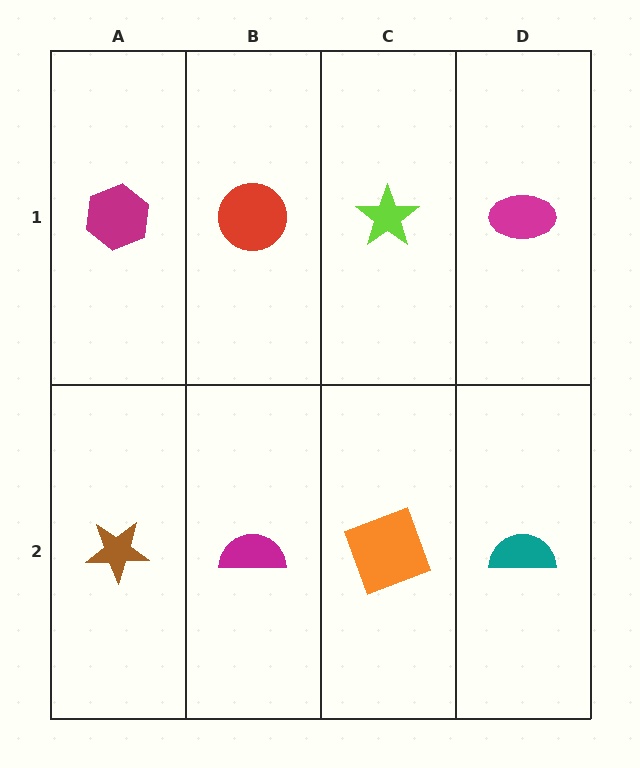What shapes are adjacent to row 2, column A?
A magenta hexagon (row 1, column A), a magenta semicircle (row 2, column B).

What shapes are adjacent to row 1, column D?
A teal semicircle (row 2, column D), a lime star (row 1, column C).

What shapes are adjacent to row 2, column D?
A magenta ellipse (row 1, column D), an orange square (row 2, column C).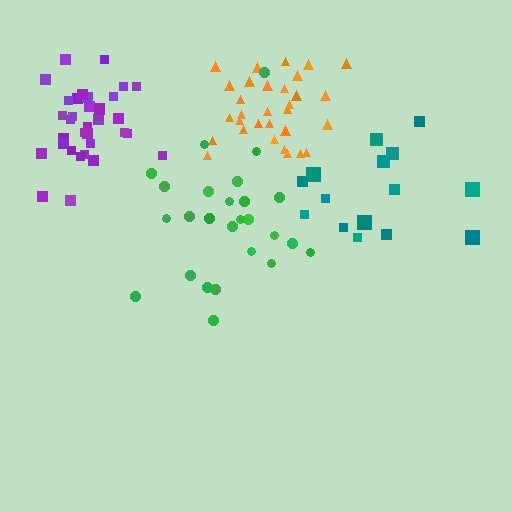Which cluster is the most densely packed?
Purple.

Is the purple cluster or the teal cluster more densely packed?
Purple.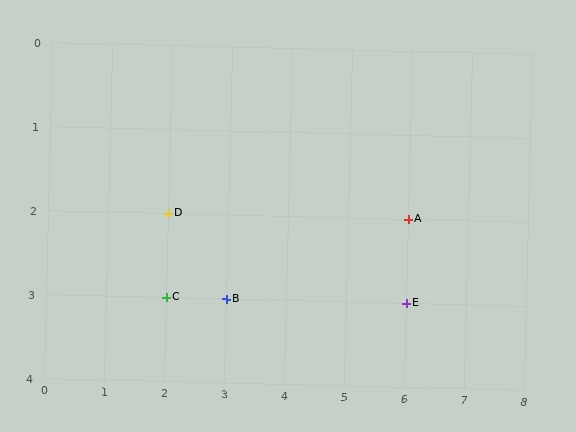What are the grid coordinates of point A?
Point A is at grid coordinates (6, 2).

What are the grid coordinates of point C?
Point C is at grid coordinates (2, 3).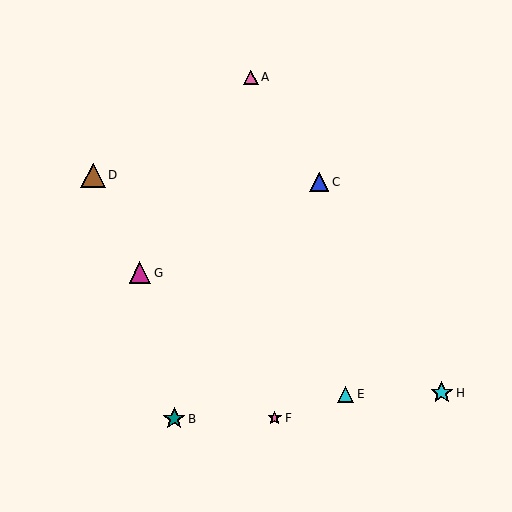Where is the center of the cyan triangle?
The center of the cyan triangle is at (346, 394).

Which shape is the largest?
The brown triangle (labeled D) is the largest.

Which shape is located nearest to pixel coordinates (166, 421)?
The teal star (labeled B) at (174, 419) is nearest to that location.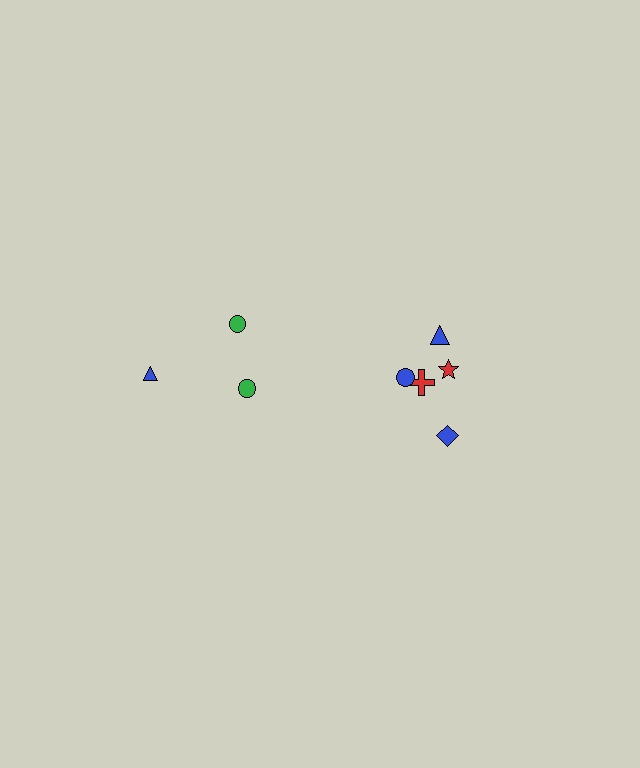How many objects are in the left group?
There are 3 objects.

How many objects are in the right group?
There are 5 objects.